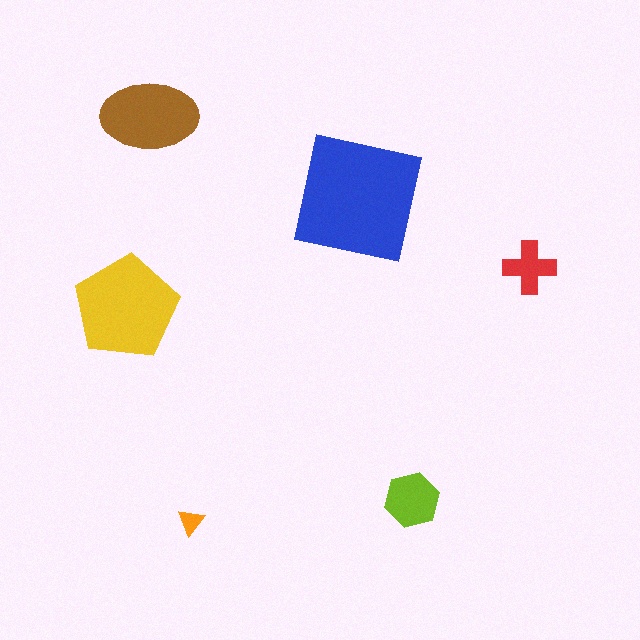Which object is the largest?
The blue square.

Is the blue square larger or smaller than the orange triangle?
Larger.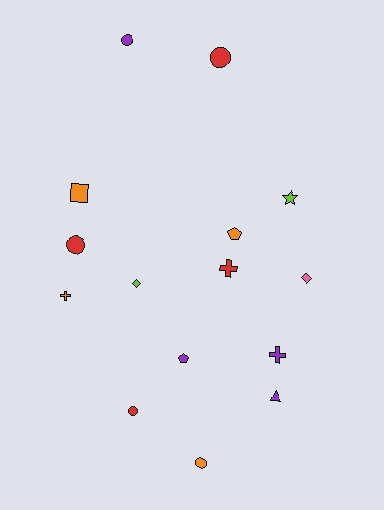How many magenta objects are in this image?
There are no magenta objects.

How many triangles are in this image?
There is 1 triangle.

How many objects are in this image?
There are 15 objects.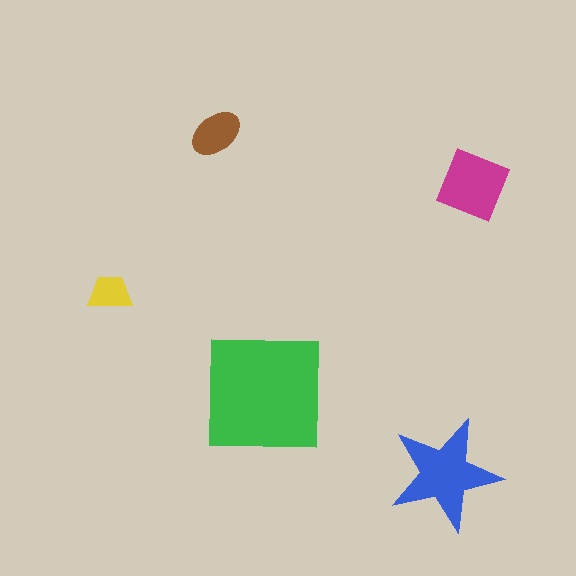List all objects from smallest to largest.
The yellow trapezoid, the brown ellipse, the magenta diamond, the blue star, the green square.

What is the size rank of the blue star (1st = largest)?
2nd.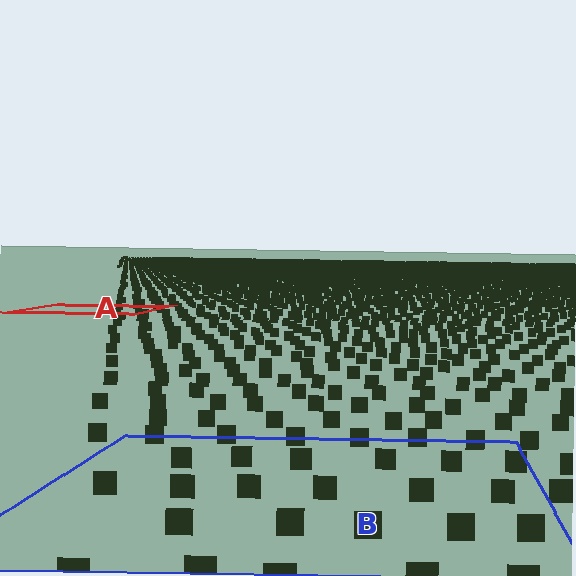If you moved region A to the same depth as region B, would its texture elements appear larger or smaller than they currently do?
They would appear larger. At a closer depth, the same texture elements are projected at a bigger on-screen size.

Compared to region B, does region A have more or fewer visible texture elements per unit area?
Region A has more texture elements per unit area — they are packed more densely because it is farther away.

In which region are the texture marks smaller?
The texture marks are smaller in region A, because it is farther away.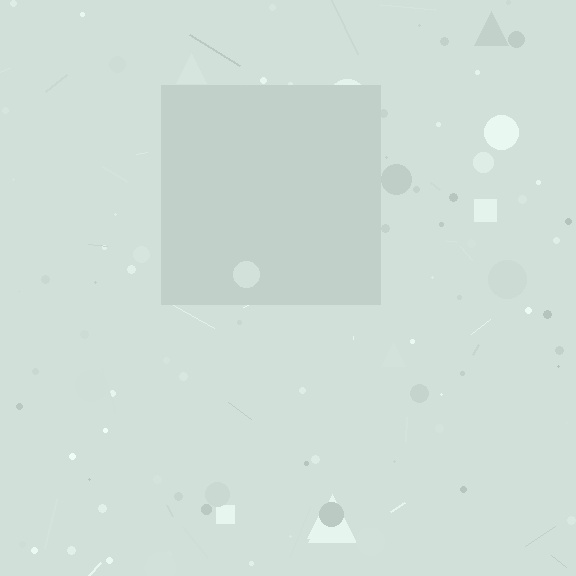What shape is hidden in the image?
A square is hidden in the image.